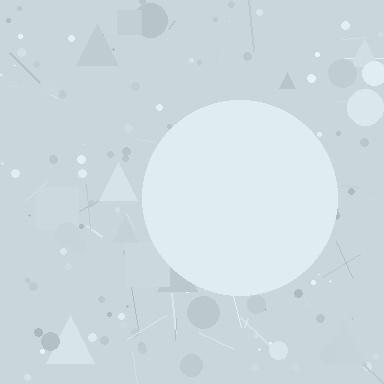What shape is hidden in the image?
A circle is hidden in the image.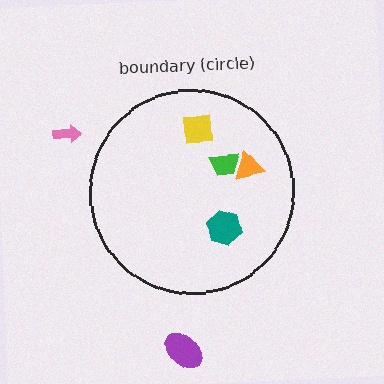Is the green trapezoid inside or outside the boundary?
Inside.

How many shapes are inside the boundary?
4 inside, 2 outside.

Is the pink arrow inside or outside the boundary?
Outside.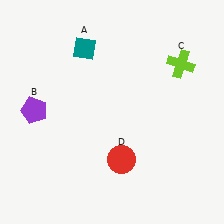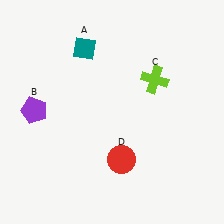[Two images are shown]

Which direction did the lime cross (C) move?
The lime cross (C) moved left.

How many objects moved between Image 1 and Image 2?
1 object moved between the two images.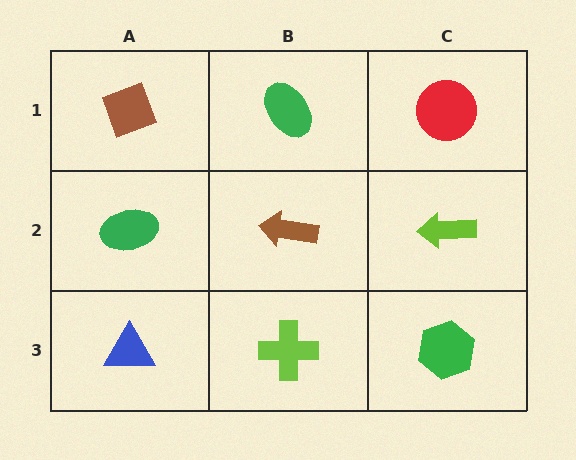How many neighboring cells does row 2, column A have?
3.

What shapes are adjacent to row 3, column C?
A lime arrow (row 2, column C), a lime cross (row 3, column B).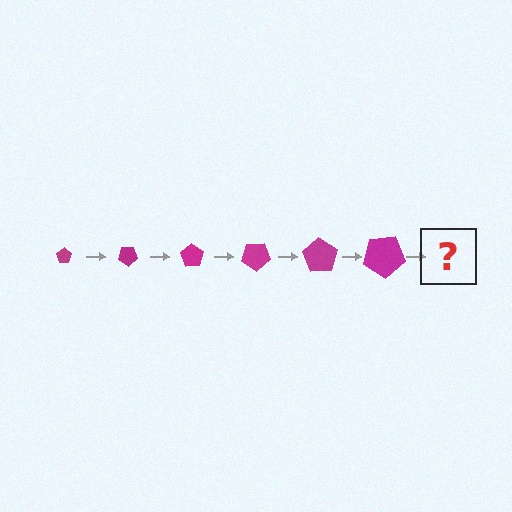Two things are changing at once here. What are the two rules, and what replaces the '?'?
The two rules are that the pentagon grows larger each step and it rotates 35 degrees each step. The '?' should be a pentagon, larger than the previous one and rotated 210 degrees from the start.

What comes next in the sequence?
The next element should be a pentagon, larger than the previous one and rotated 210 degrees from the start.